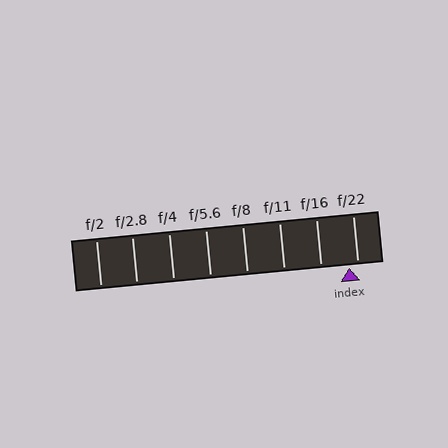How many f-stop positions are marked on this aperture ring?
There are 8 f-stop positions marked.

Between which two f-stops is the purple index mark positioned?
The index mark is between f/16 and f/22.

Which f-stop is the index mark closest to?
The index mark is closest to f/22.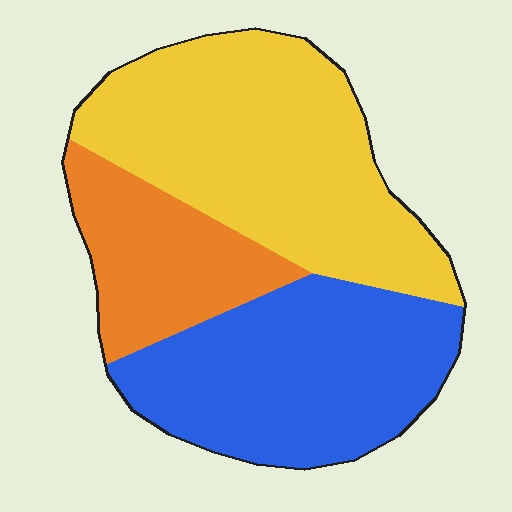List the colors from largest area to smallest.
From largest to smallest: yellow, blue, orange.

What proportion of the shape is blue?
Blue takes up between a third and a half of the shape.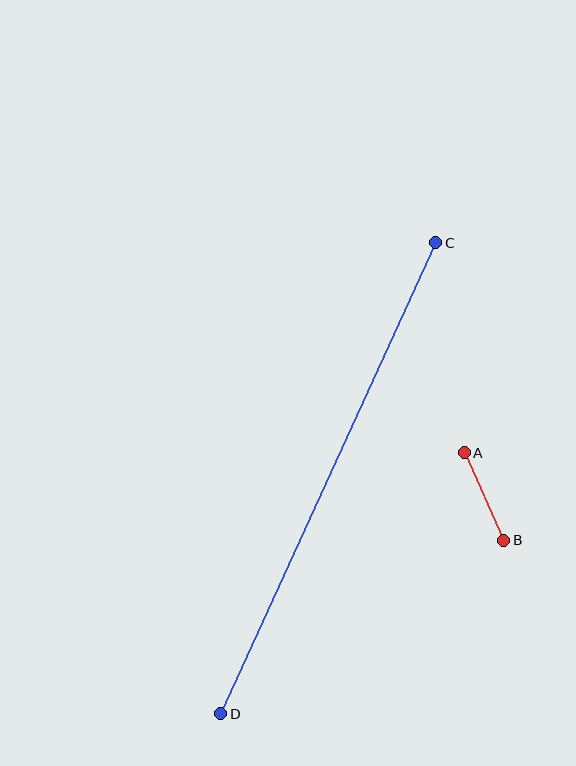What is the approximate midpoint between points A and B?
The midpoint is at approximately (484, 497) pixels.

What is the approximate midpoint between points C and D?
The midpoint is at approximately (328, 478) pixels.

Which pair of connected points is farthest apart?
Points C and D are farthest apart.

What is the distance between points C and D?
The distance is approximately 518 pixels.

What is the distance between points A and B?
The distance is approximately 96 pixels.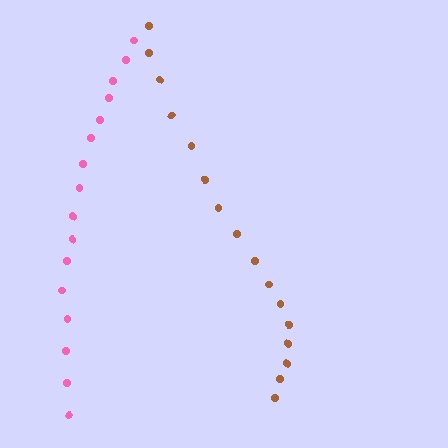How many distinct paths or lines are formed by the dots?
There are 2 distinct paths.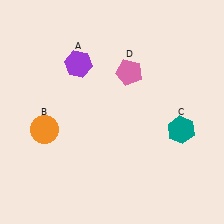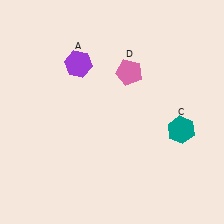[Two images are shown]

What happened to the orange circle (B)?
The orange circle (B) was removed in Image 2. It was in the bottom-left area of Image 1.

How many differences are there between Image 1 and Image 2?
There is 1 difference between the two images.